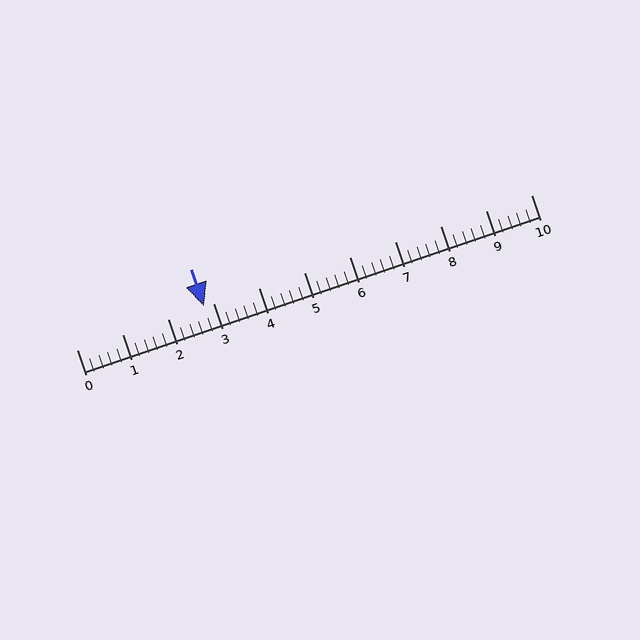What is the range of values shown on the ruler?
The ruler shows values from 0 to 10.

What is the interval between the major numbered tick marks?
The major tick marks are spaced 1 units apart.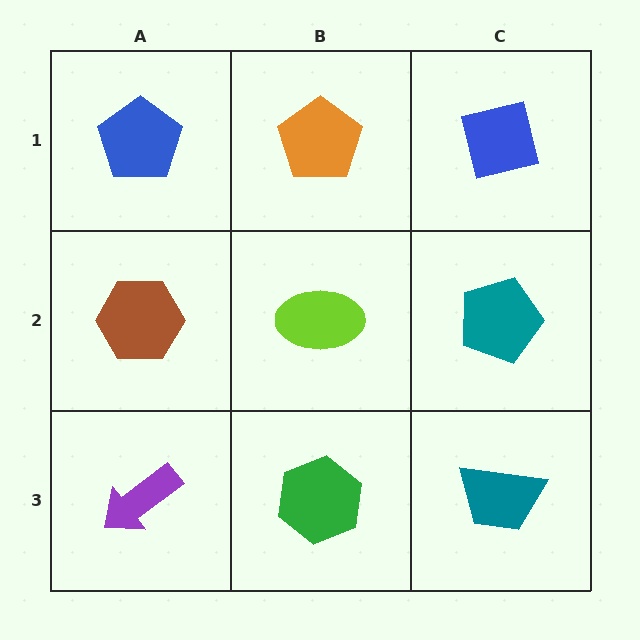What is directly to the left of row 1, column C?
An orange pentagon.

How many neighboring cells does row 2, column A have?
3.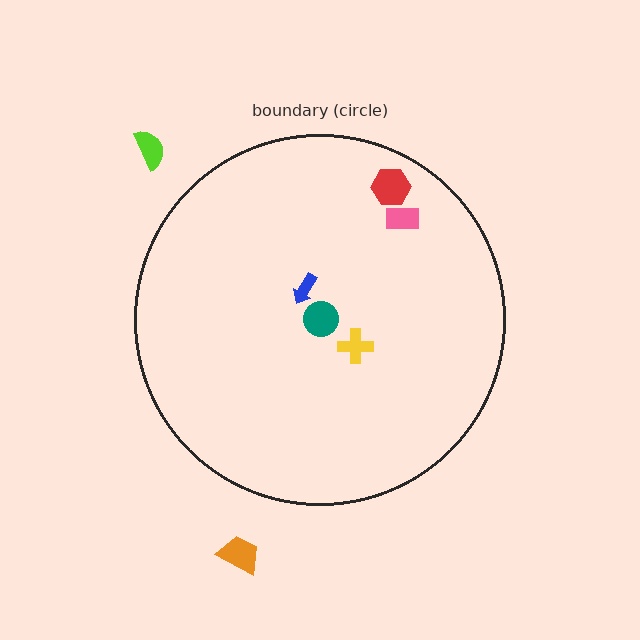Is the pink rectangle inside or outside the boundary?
Inside.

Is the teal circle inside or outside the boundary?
Inside.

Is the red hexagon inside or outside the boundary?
Inside.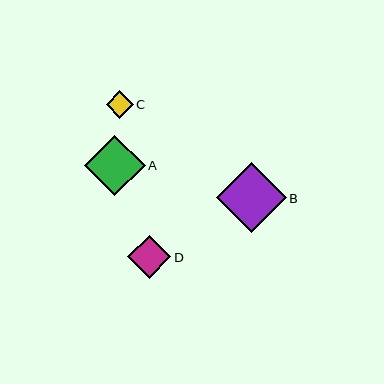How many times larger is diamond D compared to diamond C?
Diamond D is approximately 1.6 times the size of diamond C.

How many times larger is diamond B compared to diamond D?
Diamond B is approximately 1.6 times the size of diamond D.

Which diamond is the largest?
Diamond B is the largest with a size of approximately 70 pixels.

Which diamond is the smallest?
Diamond C is the smallest with a size of approximately 27 pixels.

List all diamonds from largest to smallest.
From largest to smallest: B, A, D, C.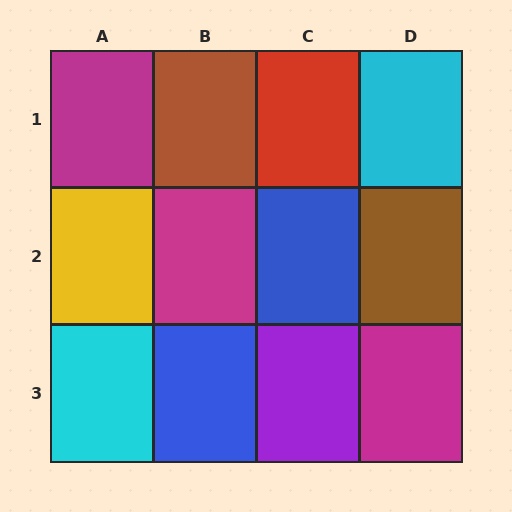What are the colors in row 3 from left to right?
Cyan, blue, purple, magenta.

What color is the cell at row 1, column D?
Cyan.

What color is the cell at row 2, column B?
Magenta.